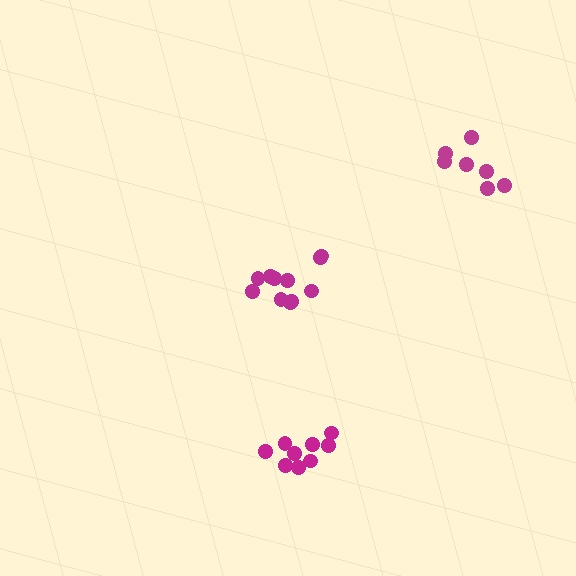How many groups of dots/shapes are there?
There are 3 groups.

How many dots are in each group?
Group 1: 11 dots, Group 2: 9 dots, Group 3: 7 dots (27 total).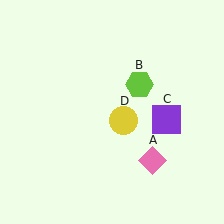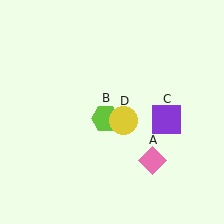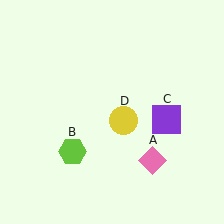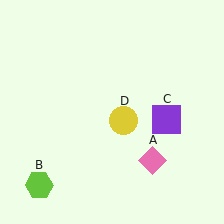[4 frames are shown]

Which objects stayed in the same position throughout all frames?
Pink diamond (object A) and purple square (object C) and yellow circle (object D) remained stationary.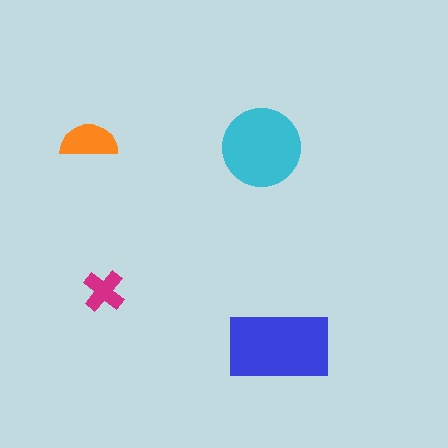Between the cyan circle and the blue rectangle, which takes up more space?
The blue rectangle.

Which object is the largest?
The blue rectangle.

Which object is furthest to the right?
The blue rectangle is rightmost.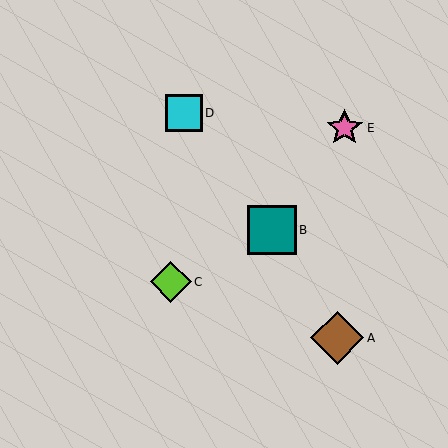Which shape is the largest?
The brown diamond (labeled A) is the largest.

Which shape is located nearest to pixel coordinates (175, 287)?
The lime diamond (labeled C) at (171, 282) is nearest to that location.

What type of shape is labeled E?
Shape E is a pink star.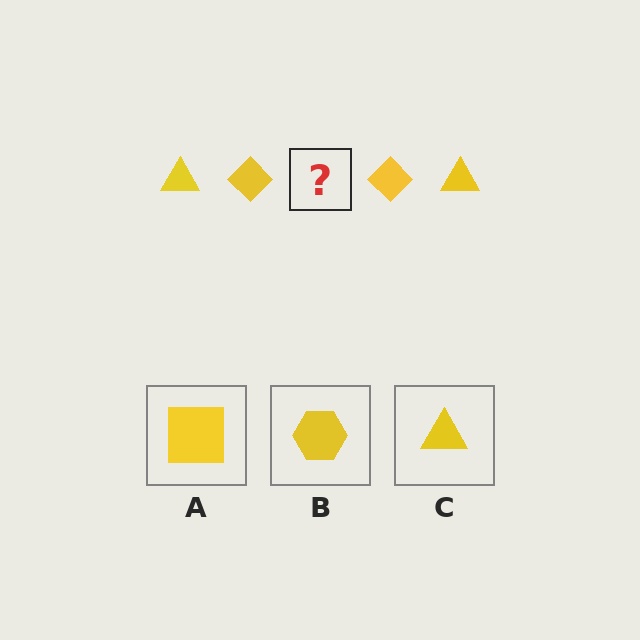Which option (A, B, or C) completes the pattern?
C.